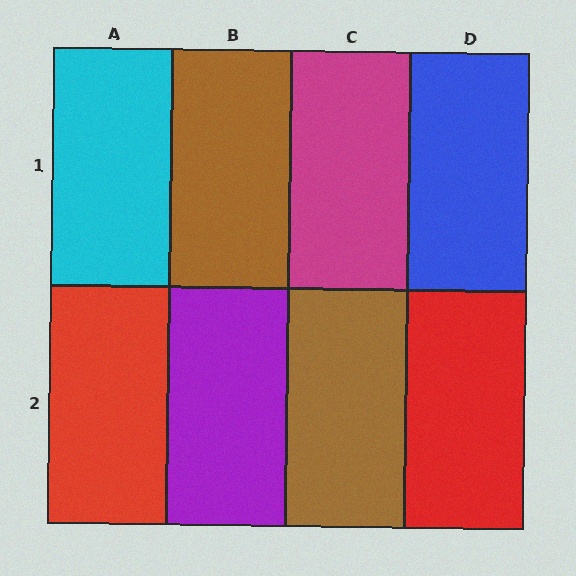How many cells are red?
2 cells are red.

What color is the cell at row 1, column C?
Magenta.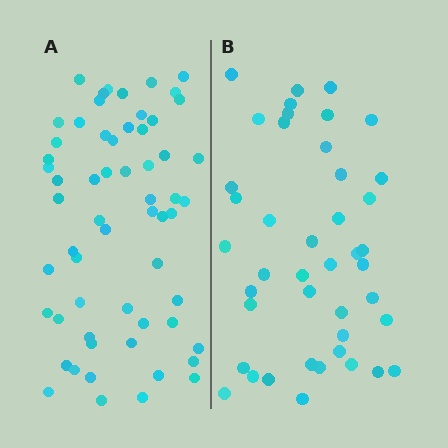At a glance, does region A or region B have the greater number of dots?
Region A (the left region) has more dots.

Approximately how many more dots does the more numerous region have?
Region A has approximately 15 more dots than region B.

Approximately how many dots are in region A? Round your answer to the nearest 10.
About 60 dots.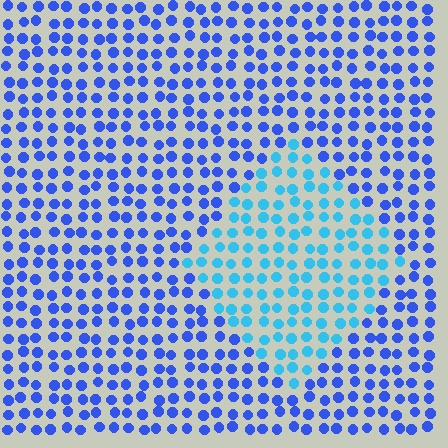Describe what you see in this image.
The image is filled with small blue elements in a uniform arrangement. A diamond-shaped region is visible where the elements are tinted to a slightly different hue, forming a subtle color boundary.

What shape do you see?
I see a diamond.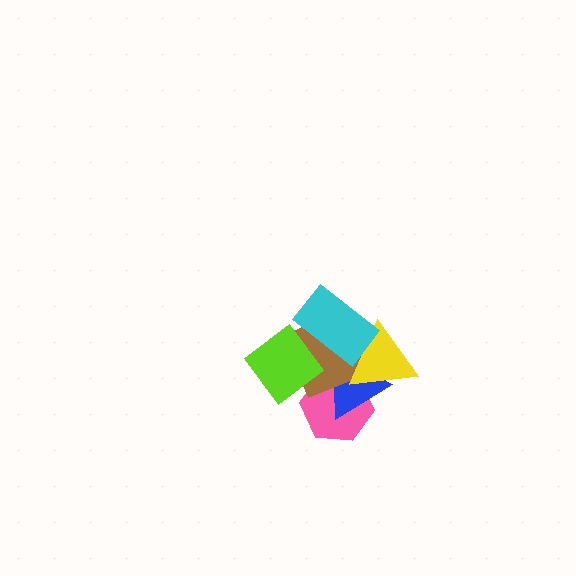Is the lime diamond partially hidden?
Yes, it is partially covered by another shape.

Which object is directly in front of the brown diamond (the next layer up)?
The lime diamond is directly in front of the brown diamond.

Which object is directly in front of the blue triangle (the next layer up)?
The brown diamond is directly in front of the blue triangle.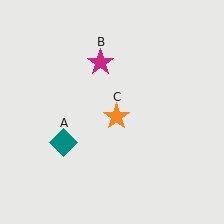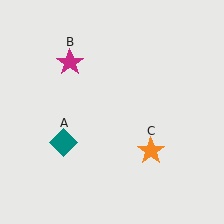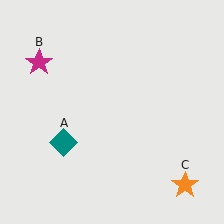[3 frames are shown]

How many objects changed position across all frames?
2 objects changed position: magenta star (object B), orange star (object C).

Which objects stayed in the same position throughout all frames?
Teal diamond (object A) remained stationary.